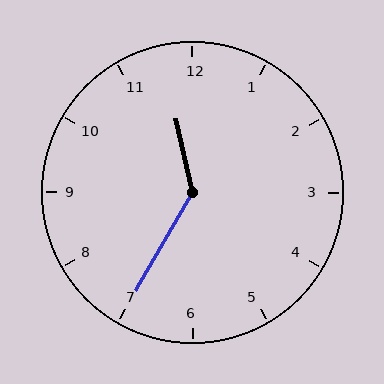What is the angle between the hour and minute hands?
Approximately 138 degrees.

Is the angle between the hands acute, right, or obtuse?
It is obtuse.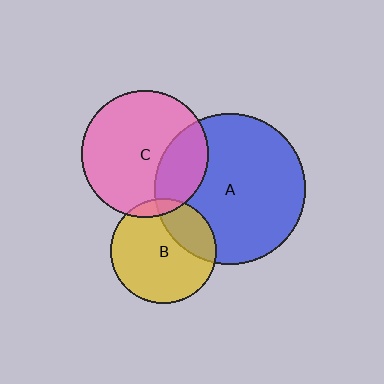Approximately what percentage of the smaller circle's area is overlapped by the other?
Approximately 25%.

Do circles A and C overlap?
Yes.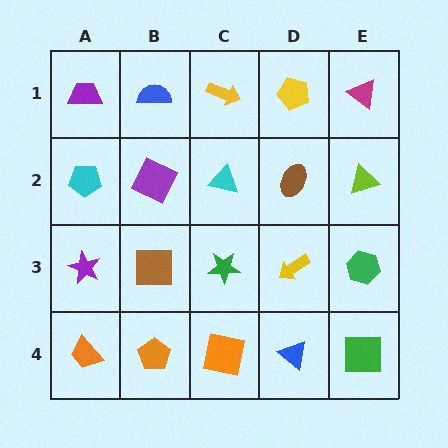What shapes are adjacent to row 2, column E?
A magenta triangle (row 1, column E), a green hexagon (row 3, column E), a brown ellipse (row 2, column D).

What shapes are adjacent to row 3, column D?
A brown ellipse (row 2, column D), a blue triangle (row 4, column D), a green star (row 3, column C), a green hexagon (row 3, column E).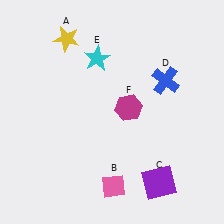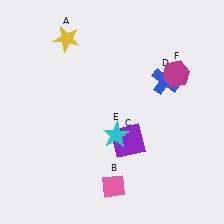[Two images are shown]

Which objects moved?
The objects that moved are: the purple square (C), the cyan star (E), the magenta hexagon (F).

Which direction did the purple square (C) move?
The purple square (C) moved up.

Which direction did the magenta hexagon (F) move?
The magenta hexagon (F) moved right.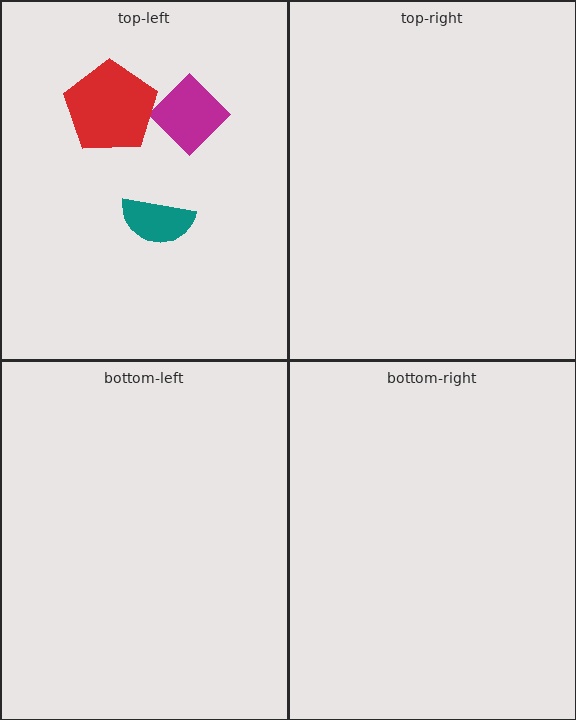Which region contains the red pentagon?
The top-left region.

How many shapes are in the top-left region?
3.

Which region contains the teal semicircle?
The top-left region.